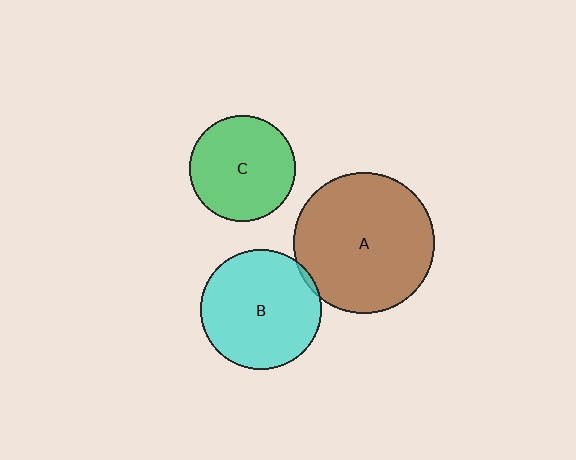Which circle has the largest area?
Circle A (brown).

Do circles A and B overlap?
Yes.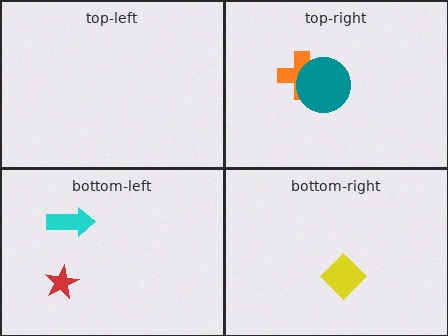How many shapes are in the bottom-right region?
1.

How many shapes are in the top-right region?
2.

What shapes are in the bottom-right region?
The yellow diamond.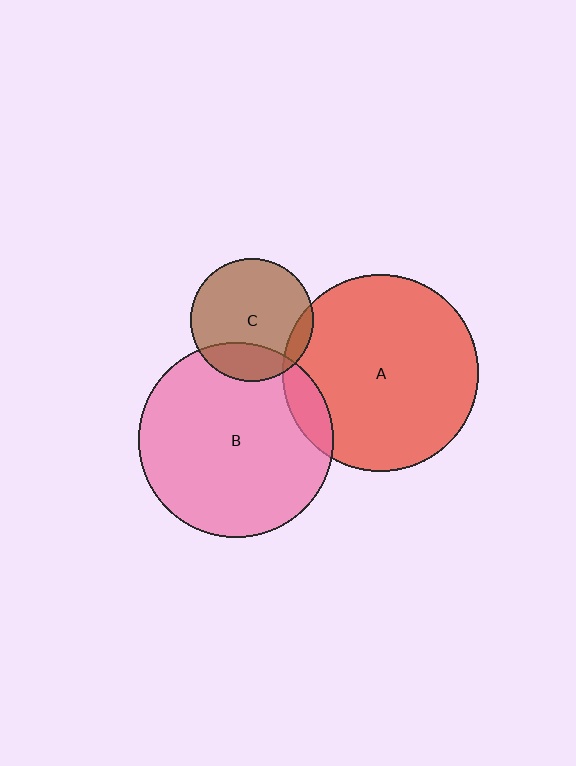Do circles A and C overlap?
Yes.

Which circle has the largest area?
Circle A (red).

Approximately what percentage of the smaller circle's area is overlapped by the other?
Approximately 10%.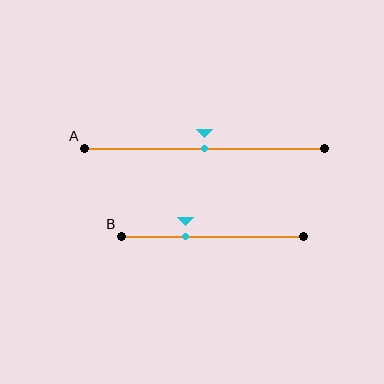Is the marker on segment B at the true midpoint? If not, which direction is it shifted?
No, the marker on segment B is shifted to the left by about 15% of the segment length.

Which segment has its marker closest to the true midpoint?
Segment A has its marker closest to the true midpoint.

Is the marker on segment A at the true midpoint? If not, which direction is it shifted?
Yes, the marker on segment A is at the true midpoint.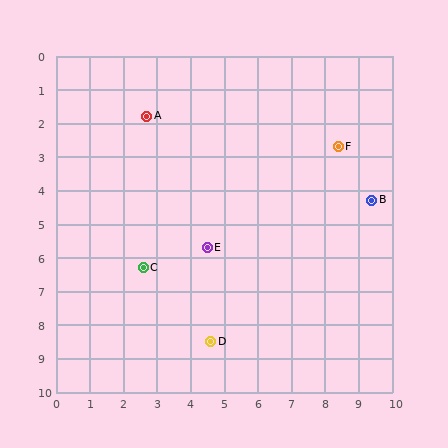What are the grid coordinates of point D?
Point D is at approximately (4.6, 8.5).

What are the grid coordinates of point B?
Point B is at approximately (9.4, 4.3).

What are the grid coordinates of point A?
Point A is at approximately (2.7, 1.8).